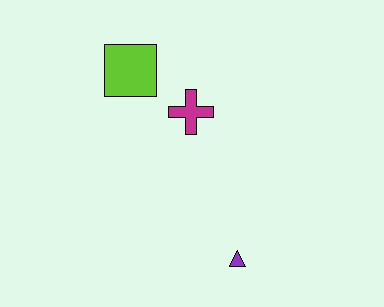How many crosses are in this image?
There is 1 cross.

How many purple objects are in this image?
There is 1 purple object.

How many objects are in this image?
There are 3 objects.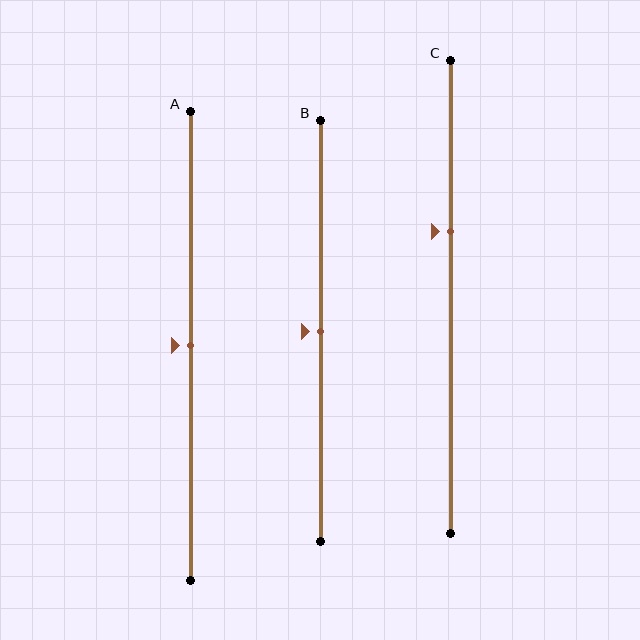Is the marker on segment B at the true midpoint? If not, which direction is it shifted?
Yes, the marker on segment B is at the true midpoint.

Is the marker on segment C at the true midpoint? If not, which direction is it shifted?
No, the marker on segment C is shifted upward by about 14% of the segment length.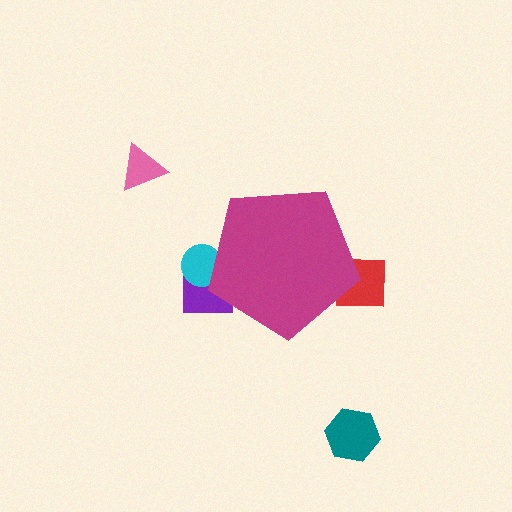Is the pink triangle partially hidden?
No, the pink triangle is fully visible.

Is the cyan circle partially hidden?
Yes, the cyan circle is partially hidden behind the magenta pentagon.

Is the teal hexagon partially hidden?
No, the teal hexagon is fully visible.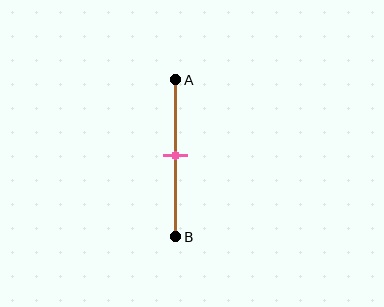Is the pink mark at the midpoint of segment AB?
Yes, the mark is approximately at the midpoint.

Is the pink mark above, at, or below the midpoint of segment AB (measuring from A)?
The pink mark is approximately at the midpoint of segment AB.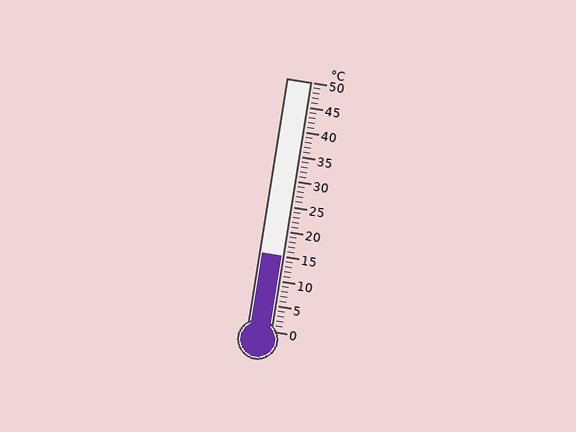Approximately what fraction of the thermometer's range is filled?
The thermometer is filled to approximately 30% of its range.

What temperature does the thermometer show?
The thermometer shows approximately 15°C.